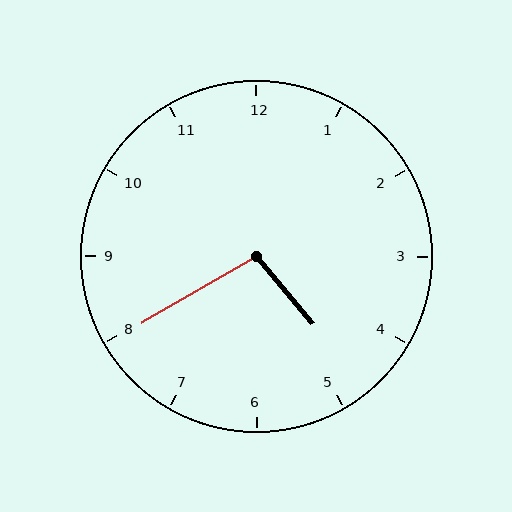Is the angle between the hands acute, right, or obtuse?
It is obtuse.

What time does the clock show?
4:40.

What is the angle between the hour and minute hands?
Approximately 100 degrees.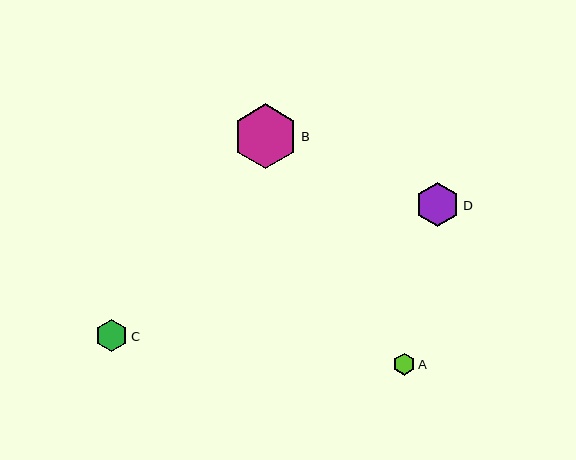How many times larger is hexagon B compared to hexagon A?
Hexagon B is approximately 3.0 times the size of hexagon A.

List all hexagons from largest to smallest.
From largest to smallest: B, D, C, A.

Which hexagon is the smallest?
Hexagon A is the smallest with a size of approximately 22 pixels.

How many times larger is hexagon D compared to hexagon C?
Hexagon D is approximately 1.4 times the size of hexagon C.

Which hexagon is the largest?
Hexagon B is the largest with a size of approximately 64 pixels.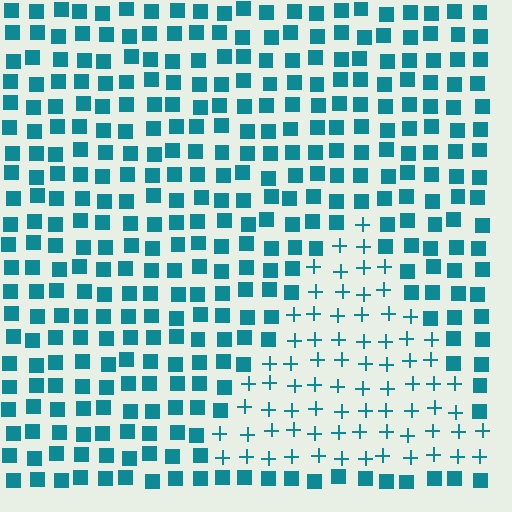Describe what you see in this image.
The image is filled with small teal elements arranged in a uniform grid. A triangle-shaped region contains plus signs, while the surrounding area contains squares. The boundary is defined purely by the change in element shape.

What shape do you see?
I see a triangle.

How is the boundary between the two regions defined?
The boundary is defined by a change in element shape: plus signs inside vs. squares outside. All elements share the same color and spacing.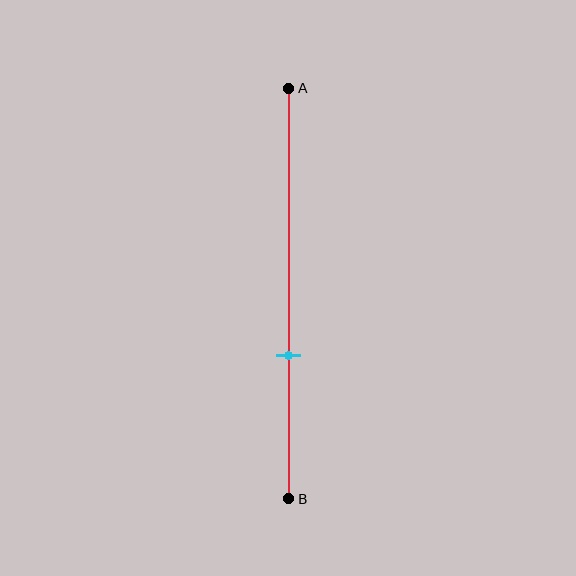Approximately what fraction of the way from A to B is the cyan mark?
The cyan mark is approximately 65% of the way from A to B.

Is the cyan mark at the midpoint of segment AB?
No, the mark is at about 65% from A, not at the 50% midpoint.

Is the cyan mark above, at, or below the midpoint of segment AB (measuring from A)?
The cyan mark is below the midpoint of segment AB.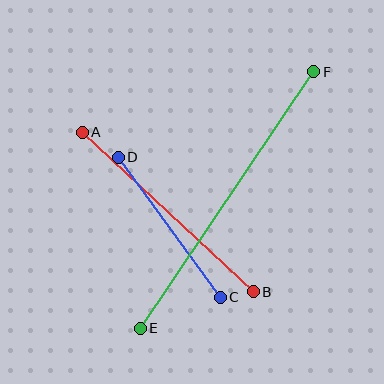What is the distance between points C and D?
The distance is approximately 173 pixels.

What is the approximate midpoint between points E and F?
The midpoint is at approximately (227, 200) pixels.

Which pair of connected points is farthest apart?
Points E and F are farthest apart.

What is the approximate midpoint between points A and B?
The midpoint is at approximately (168, 212) pixels.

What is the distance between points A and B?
The distance is approximately 234 pixels.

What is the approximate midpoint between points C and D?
The midpoint is at approximately (169, 227) pixels.